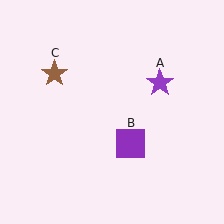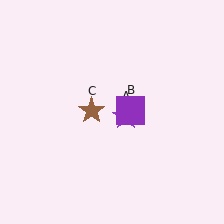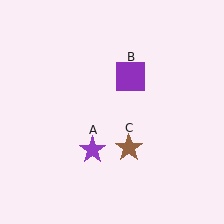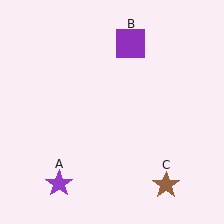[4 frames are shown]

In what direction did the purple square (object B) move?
The purple square (object B) moved up.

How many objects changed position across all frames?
3 objects changed position: purple star (object A), purple square (object B), brown star (object C).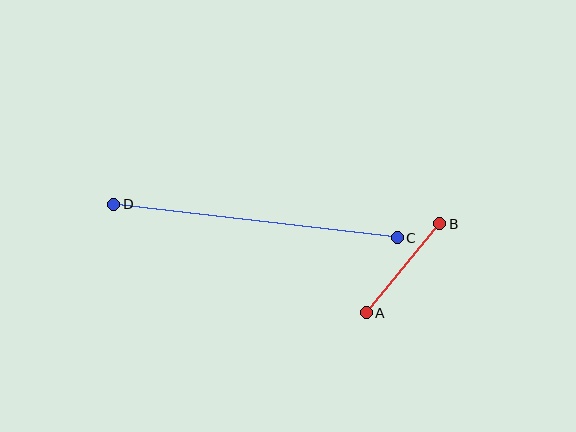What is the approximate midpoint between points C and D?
The midpoint is at approximately (256, 221) pixels.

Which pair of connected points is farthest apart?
Points C and D are farthest apart.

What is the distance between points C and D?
The distance is approximately 285 pixels.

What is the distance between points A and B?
The distance is approximately 116 pixels.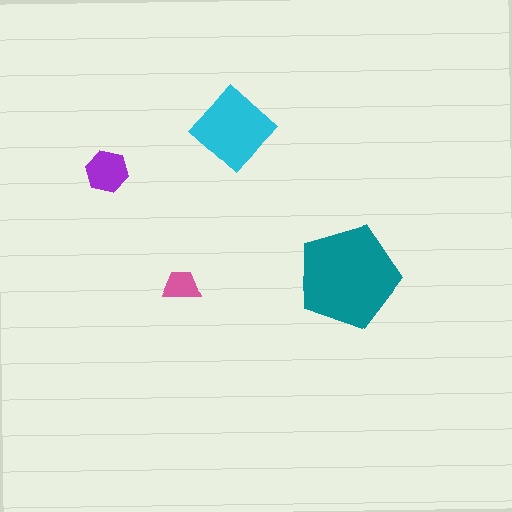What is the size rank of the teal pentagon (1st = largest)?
1st.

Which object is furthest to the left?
The purple hexagon is leftmost.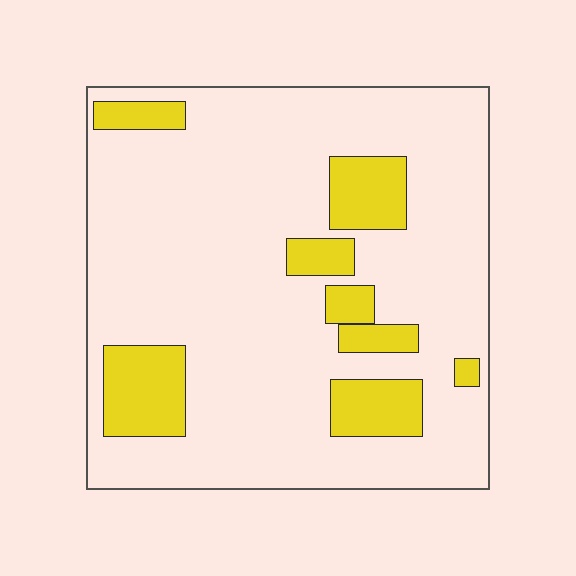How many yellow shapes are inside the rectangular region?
8.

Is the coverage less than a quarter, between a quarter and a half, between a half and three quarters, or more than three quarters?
Less than a quarter.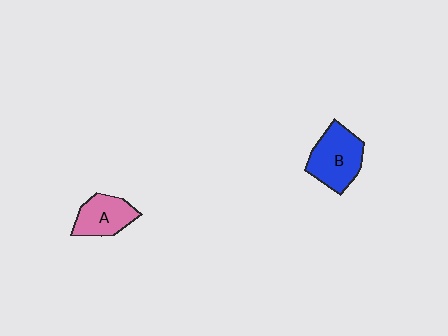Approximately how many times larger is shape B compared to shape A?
Approximately 1.3 times.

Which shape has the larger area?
Shape B (blue).